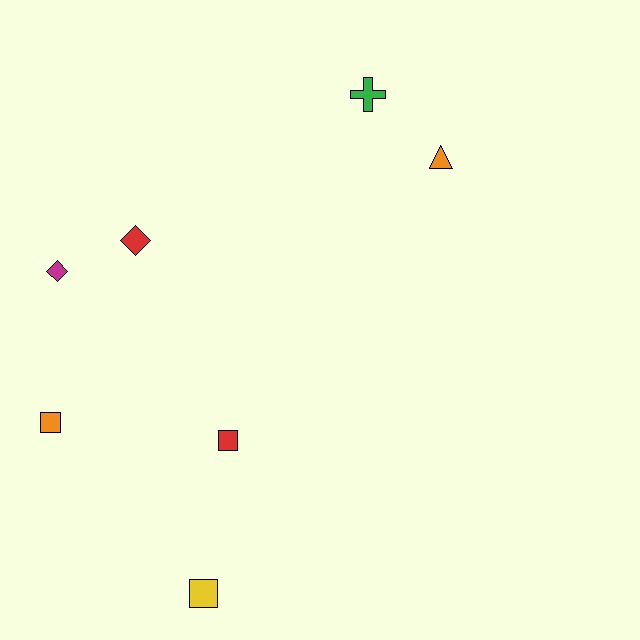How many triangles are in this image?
There is 1 triangle.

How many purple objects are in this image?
There are no purple objects.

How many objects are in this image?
There are 7 objects.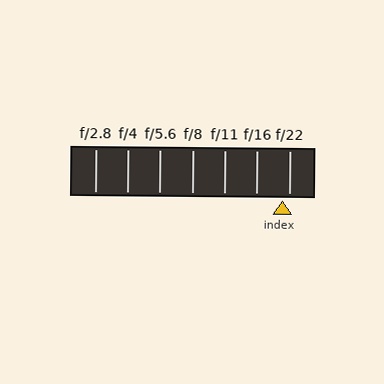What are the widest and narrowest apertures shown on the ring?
The widest aperture shown is f/2.8 and the narrowest is f/22.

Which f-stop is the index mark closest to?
The index mark is closest to f/22.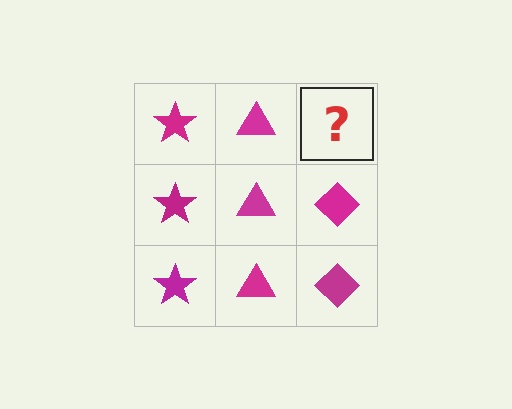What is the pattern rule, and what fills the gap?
The rule is that each column has a consistent shape. The gap should be filled with a magenta diamond.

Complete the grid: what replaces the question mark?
The question mark should be replaced with a magenta diamond.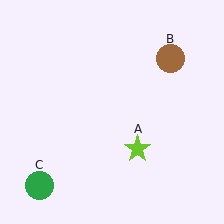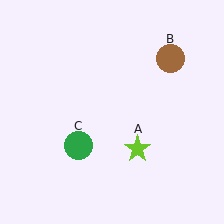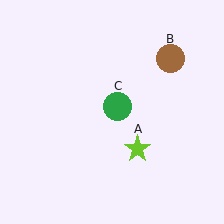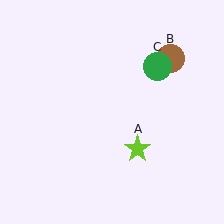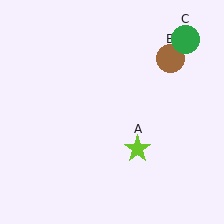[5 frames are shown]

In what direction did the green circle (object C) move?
The green circle (object C) moved up and to the right.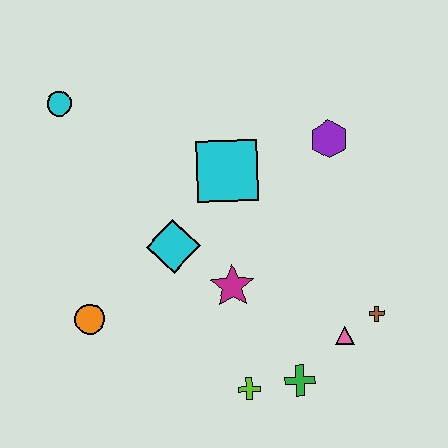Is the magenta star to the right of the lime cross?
No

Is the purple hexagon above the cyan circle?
No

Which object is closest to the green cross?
The lime cross is closest to the green cross.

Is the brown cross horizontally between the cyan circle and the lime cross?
No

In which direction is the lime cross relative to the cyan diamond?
The lime cross is below the cyan diamond.